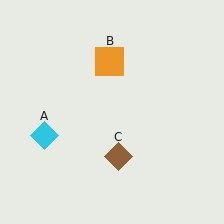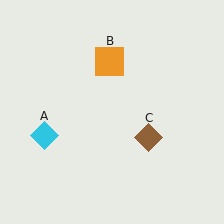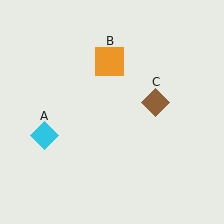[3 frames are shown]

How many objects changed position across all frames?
1 object changed position: brown diamond (object C).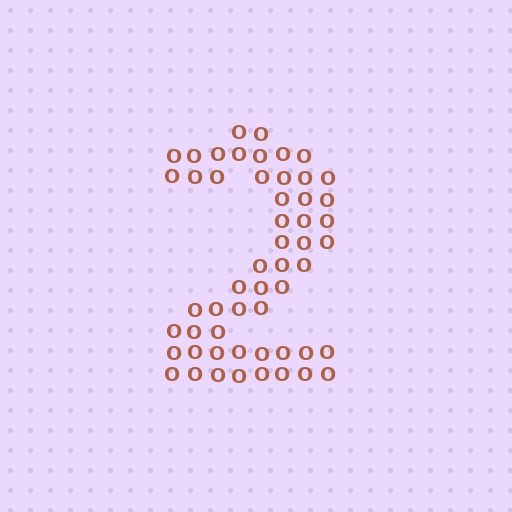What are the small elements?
The small elements are letter O's.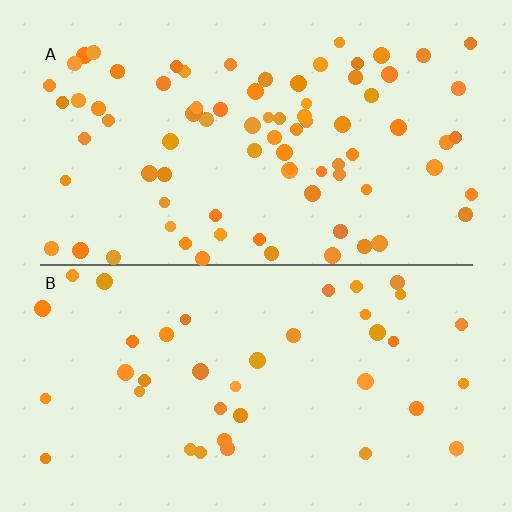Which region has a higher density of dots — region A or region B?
A (the top).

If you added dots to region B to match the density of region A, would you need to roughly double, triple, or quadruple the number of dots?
Approximately double.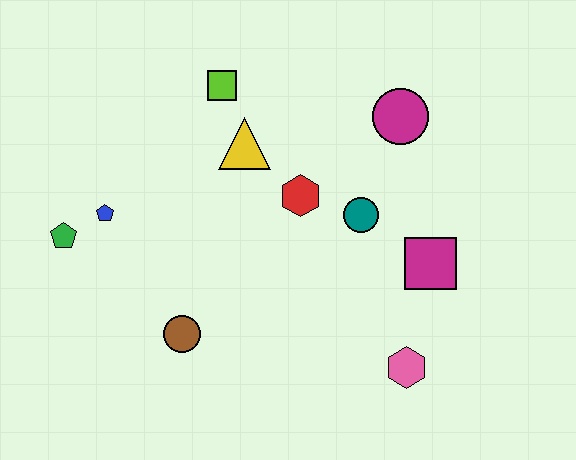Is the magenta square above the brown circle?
Yes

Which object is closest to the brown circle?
The blue pentagon is closest to the brown circle.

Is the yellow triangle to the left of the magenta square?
Yes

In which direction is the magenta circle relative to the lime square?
The magenta circle is to the right of the lime square.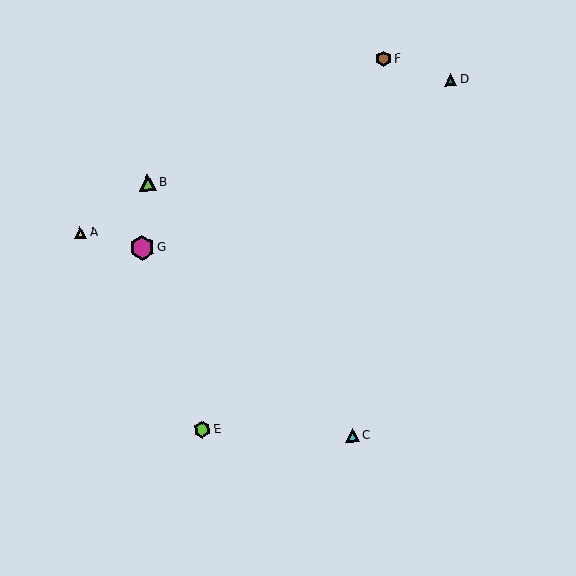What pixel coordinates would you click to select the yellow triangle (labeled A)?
Click at (80, 233) to select the yellow triangle A.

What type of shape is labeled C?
Shape C is a cyan triangle.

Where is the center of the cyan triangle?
The center of the cyan triangle is at (353, 435).